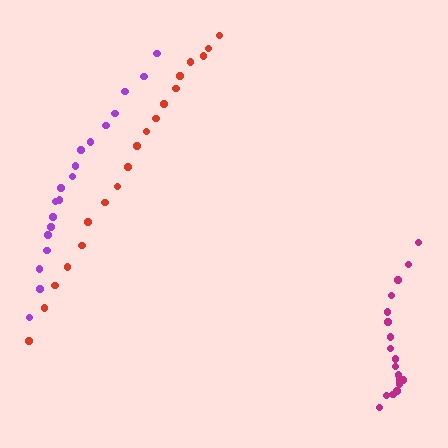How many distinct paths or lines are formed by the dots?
There are 3 distinct paths.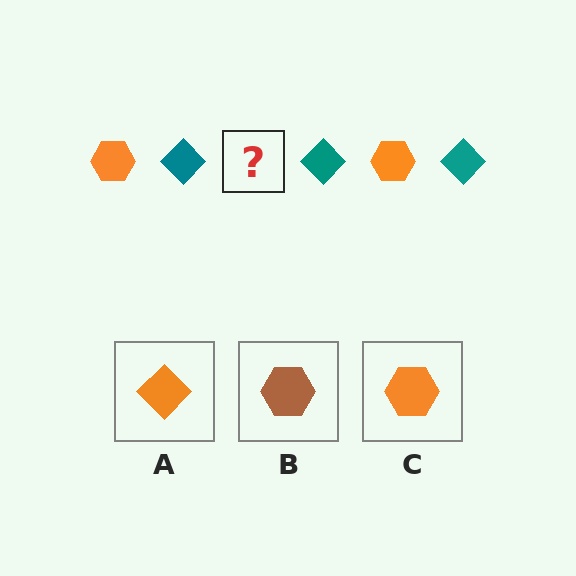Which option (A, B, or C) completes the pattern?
C.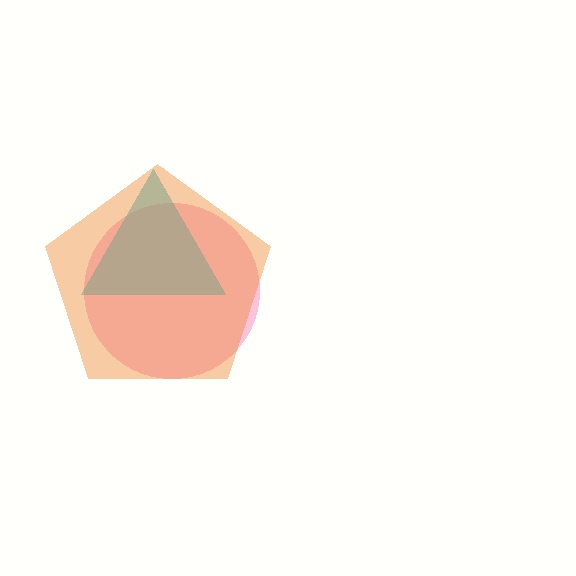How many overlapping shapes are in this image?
There are 3 overlapping shapes in the image.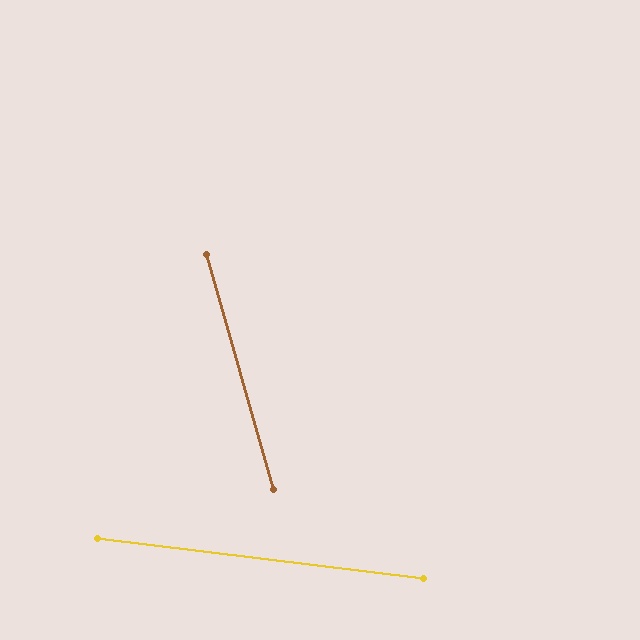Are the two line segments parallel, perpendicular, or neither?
Neither parallel nor perpendicular — they differ by about 67°.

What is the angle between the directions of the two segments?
Approximately 67 degrees.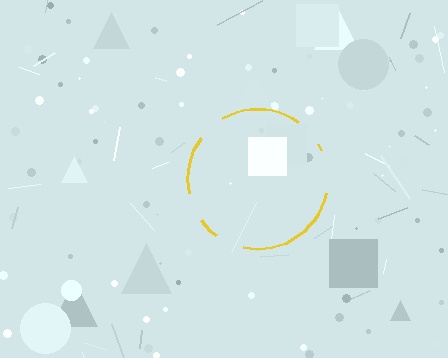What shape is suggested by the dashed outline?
The dashed outline suggests a circle.